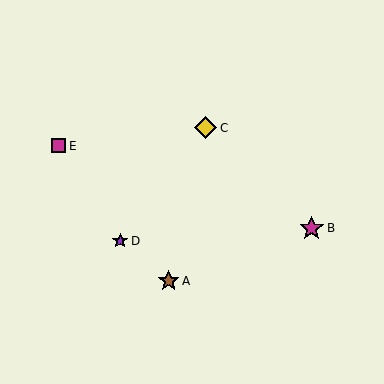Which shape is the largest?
The magenta star (labeled B) is the largest.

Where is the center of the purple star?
The center of the purple star is at (120, 241).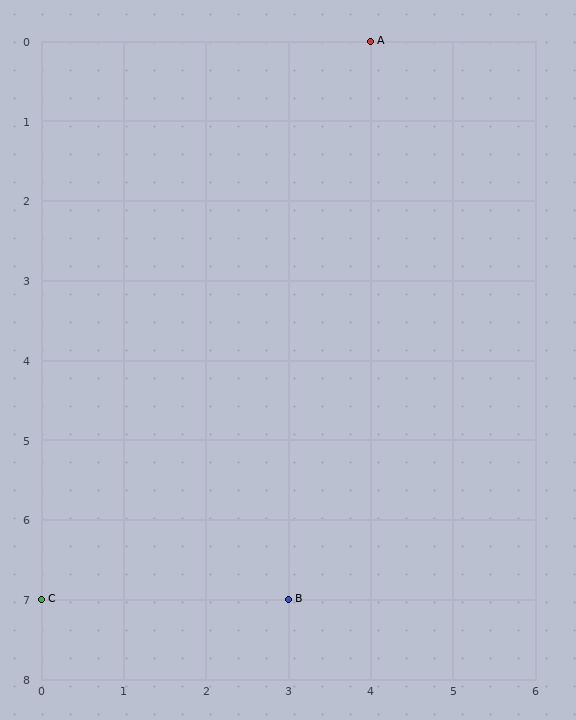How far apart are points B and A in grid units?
Points B and A are 1 column and 7 rows apart (about 7.1 grid units diagonally).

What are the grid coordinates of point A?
Point A is at grid coordinates (4, 0).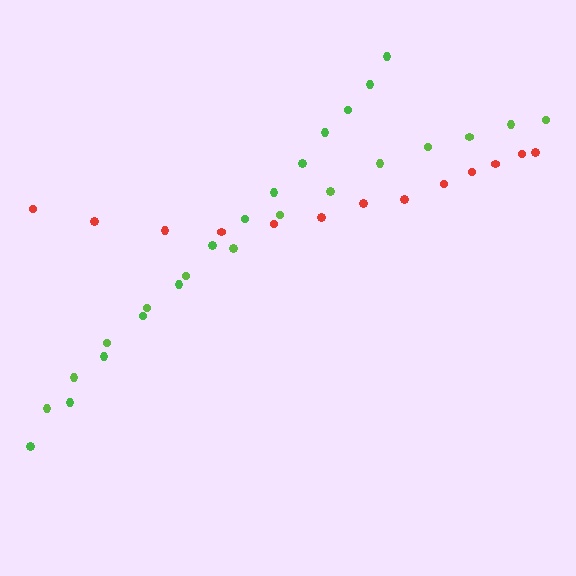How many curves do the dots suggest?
There are 3 distinct paths.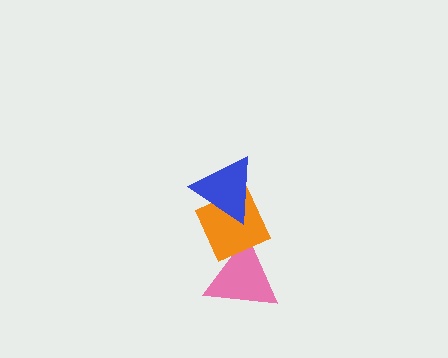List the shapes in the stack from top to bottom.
From top to bottom: the blue triangle, the orange diamond, the pink triangle.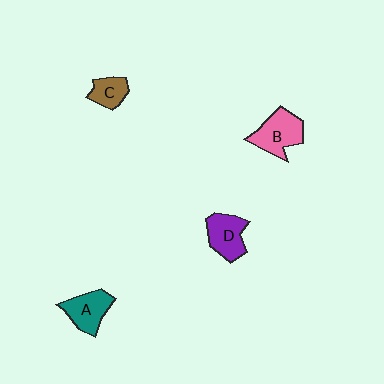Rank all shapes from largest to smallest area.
From largest to smallest: B (pink), D (purple), A (teal), C (brown).